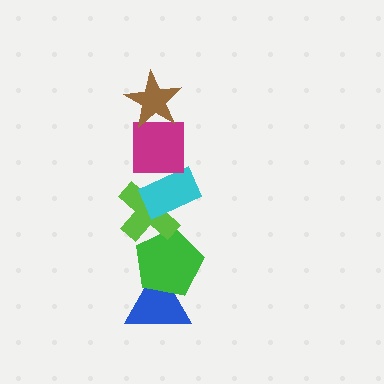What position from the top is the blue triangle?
The blue triangle is 6th from the top.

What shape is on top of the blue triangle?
The green pentagon is on top of the blue triangle.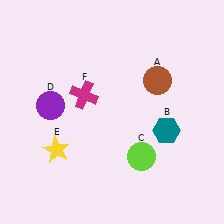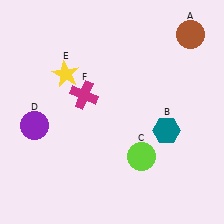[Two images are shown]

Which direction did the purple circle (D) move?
The purple circle (D) moved down.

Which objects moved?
The objects that moved are: the brown circle (A), the purple circle (D), the yellow star (E).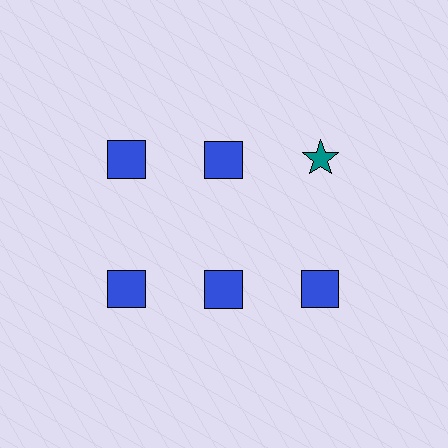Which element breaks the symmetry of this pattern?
The teal star in the top row, center column breaks the symmetry. All other shapes are blue squares.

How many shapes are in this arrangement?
There are 6 shapes arranged in a grid pattern.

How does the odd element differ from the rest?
It differs in both color (teal instead of blue) and shape (star instead of square).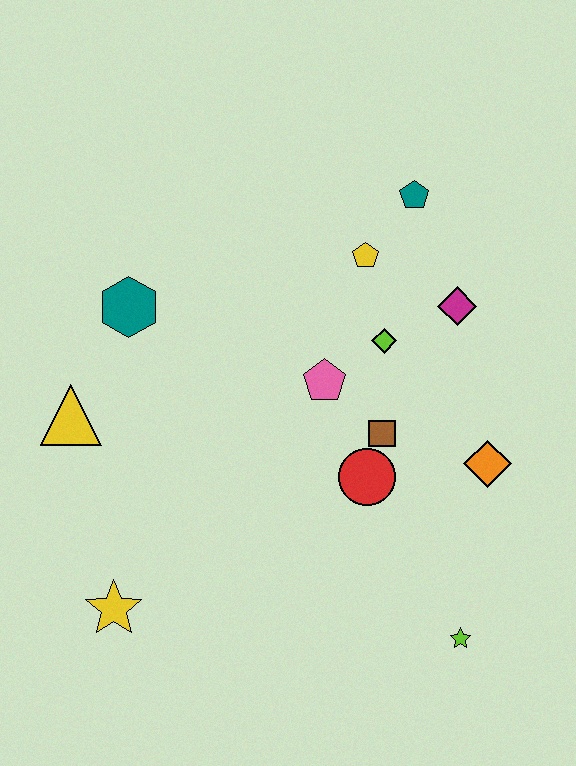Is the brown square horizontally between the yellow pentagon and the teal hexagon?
No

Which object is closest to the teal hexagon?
The yellow triangle is closest to the teal hexagon.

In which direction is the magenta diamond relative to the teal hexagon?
The magenta diamond is to the right of the teal hexagon.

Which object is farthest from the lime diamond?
The yellow star is farthest from the lime diamond.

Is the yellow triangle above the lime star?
Yes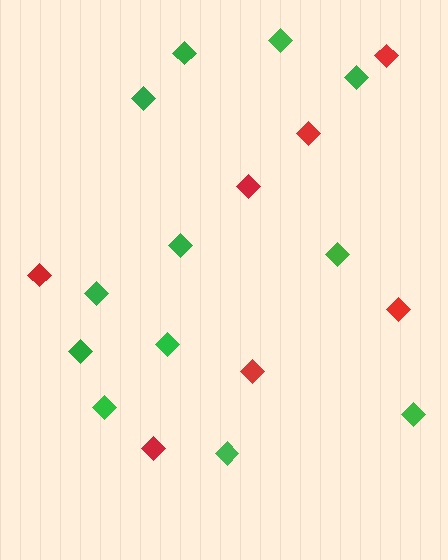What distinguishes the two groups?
There are 2 groups: one group of red diamonds (7) and one group of green diamonds (12).